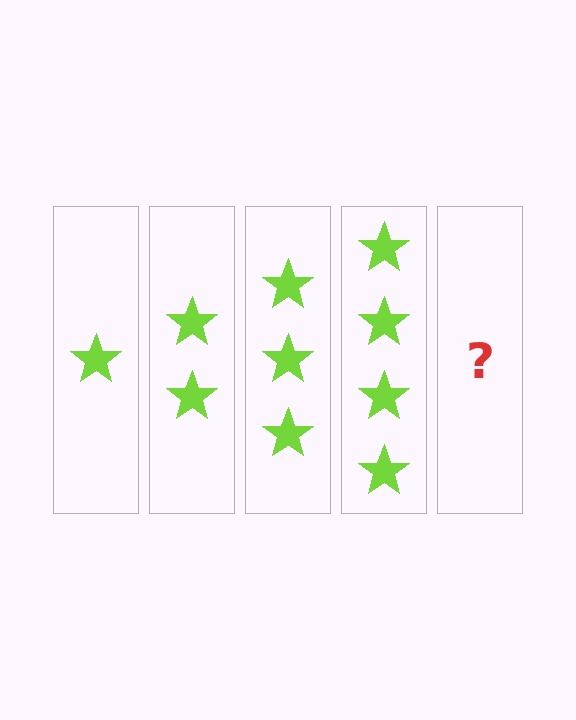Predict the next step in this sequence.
The next step is 5 stars.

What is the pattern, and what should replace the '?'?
The pattern is that each step adds one more star. The '?' should be 5 stars.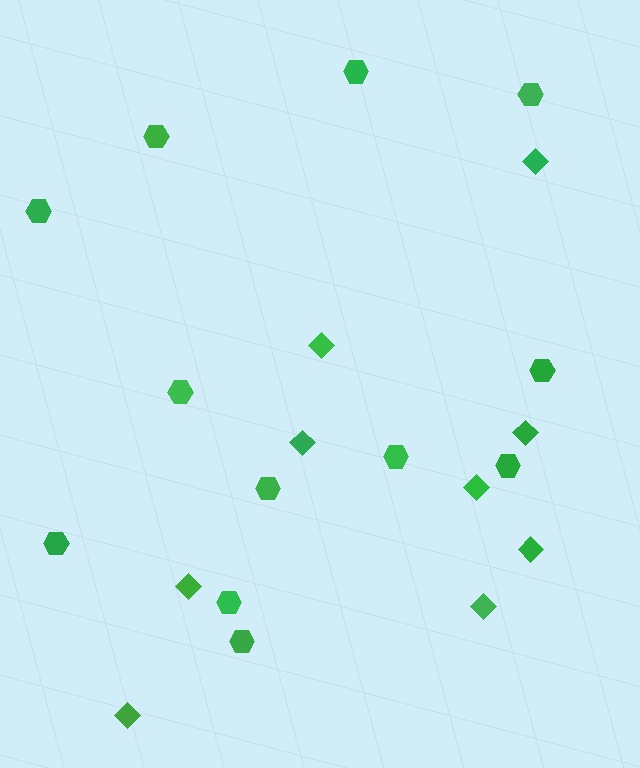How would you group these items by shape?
There are 2 groups: one group of diamonds (9) and one group of hexagons (12).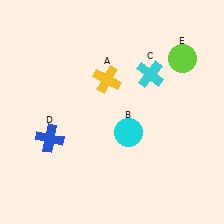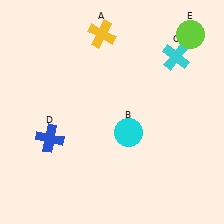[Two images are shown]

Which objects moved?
The objects that moved are: the yellow cross (A), the cyan cross (C), the lime circle (E).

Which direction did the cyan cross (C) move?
The cyan cross (C) moved right.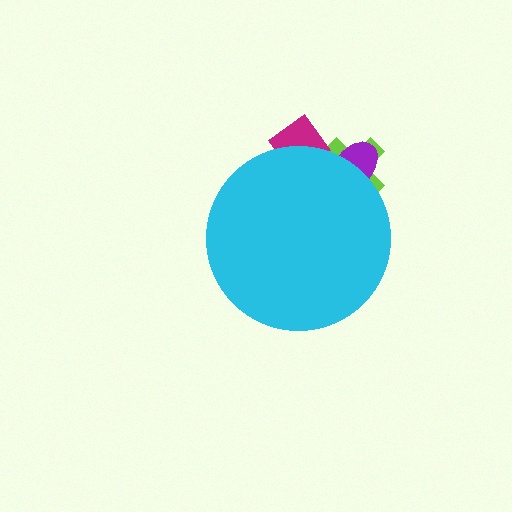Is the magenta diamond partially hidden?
Yes, the magenta diamond is partially hidden behind the cyan circle.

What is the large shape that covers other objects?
A cyan circle.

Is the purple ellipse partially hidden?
Yes, the purple ellipse is partially hidden behind the cyan circle.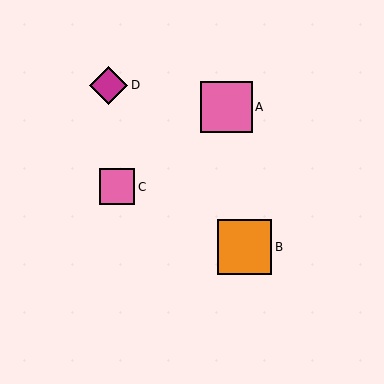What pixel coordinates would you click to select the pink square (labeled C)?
Click at (117, 187) to select the pink square C.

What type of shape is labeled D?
Shape D is a magenta diamond.